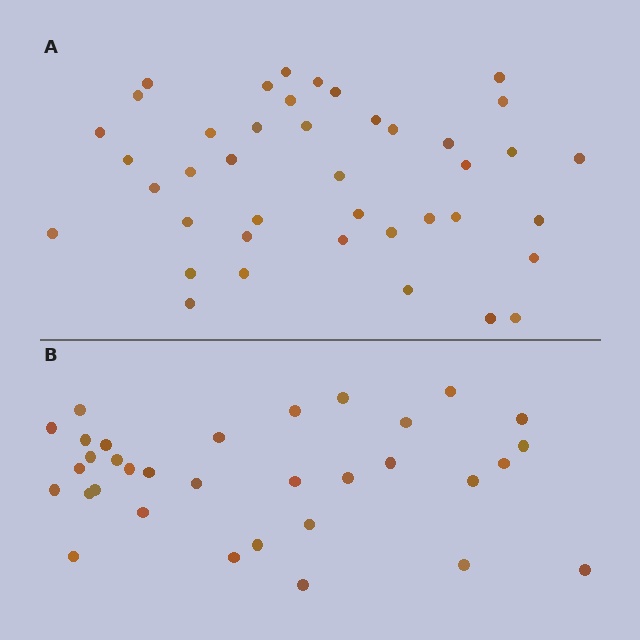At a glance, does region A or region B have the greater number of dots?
Region A (the top region) has more dots.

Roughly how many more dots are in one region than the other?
Region A has roughly 8 or so more dots than region B.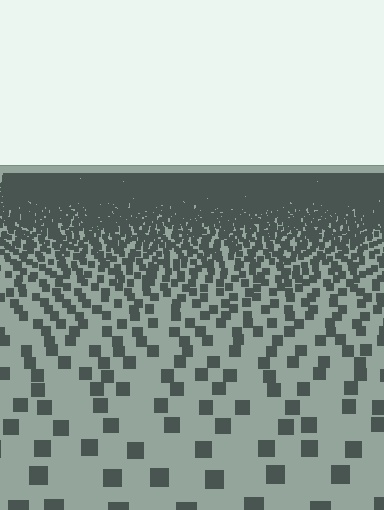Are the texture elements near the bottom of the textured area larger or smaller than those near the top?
Larger. Near the bottom, elements are closer to the viewer and appear at a bigger on-screen size.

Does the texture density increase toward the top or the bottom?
Density increases toward the top.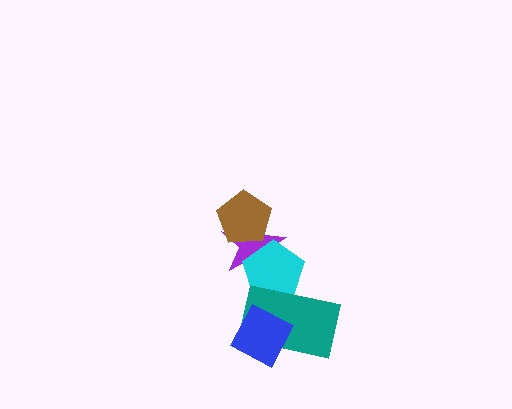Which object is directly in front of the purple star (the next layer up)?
The cyan pentagon is directly in front of the purple star.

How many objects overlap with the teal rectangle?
2 objects overlap with the teal rectangle.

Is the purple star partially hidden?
Yes, it is partially covered by another shape.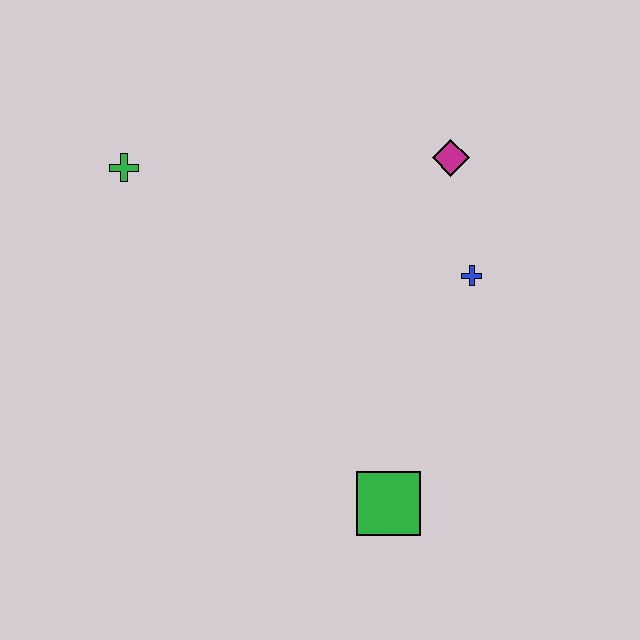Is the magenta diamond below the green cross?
No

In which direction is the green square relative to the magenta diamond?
The green square is below the magenta diamond.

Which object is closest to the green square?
The blue cross is closest to the green square.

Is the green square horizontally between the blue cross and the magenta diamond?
No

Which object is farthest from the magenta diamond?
The green square is farthest from the magenta diamond.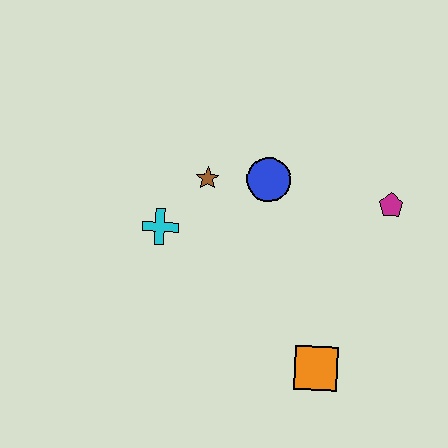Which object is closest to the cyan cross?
The brown star is closest to the cyan cross.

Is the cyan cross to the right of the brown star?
No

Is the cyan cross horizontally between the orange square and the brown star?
No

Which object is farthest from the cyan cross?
The magenta pentagon is farthest from the cyan cross.